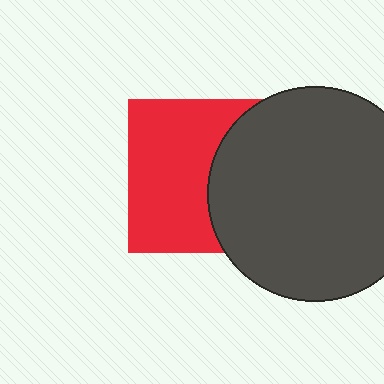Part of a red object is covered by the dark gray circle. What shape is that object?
It is a square.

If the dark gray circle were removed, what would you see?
You would see the complete red square.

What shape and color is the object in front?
The object in front is a dark gray circle.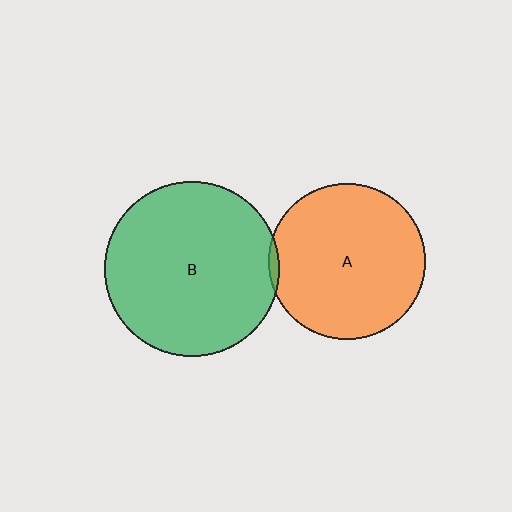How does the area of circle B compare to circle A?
Approximately 1.2 times.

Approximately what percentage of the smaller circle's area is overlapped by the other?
Approximately 5%.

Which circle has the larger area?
Circle B (green).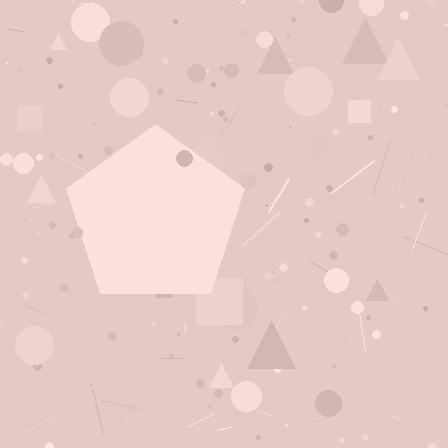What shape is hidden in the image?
A pentagon is hidden in the image.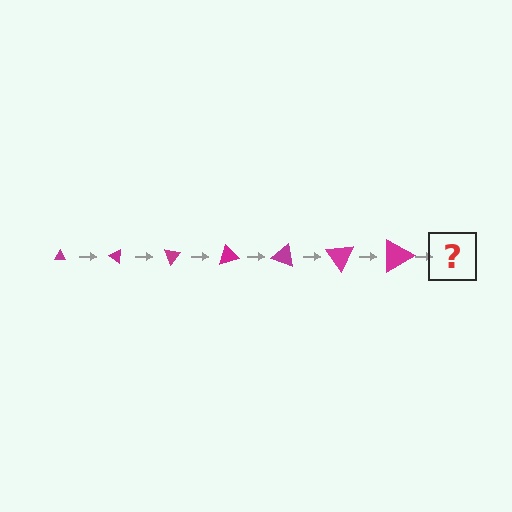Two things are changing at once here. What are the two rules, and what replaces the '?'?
The two rules are that the triangle grows larger each step and it rotates 35 degrees each step. The '?' should be a triangle, larger than the previous one and rotated 245 degrees from the start.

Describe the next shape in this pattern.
It should be a triangle, larger than the previous one and rotated 245 degrees from the start.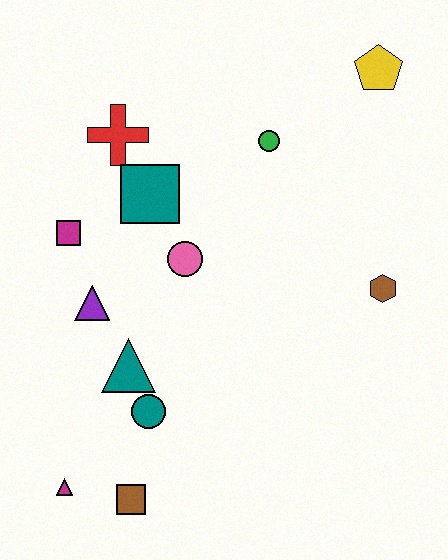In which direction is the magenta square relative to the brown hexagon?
The magenta square is to the left of the brown hexagon.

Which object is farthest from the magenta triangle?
The yellow pentagon is farthest from the magenta triangle.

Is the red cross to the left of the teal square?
Yes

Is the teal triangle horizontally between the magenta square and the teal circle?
Yes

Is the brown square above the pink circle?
No